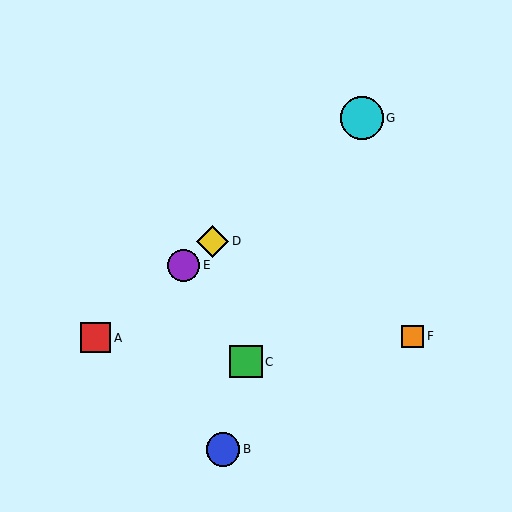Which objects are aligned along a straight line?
Objects A, D, E, G are aligned along a straight line.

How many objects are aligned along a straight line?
4 objects (A, D, E, G) are aligned along a straight line.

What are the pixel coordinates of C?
Object C is at (246, 362).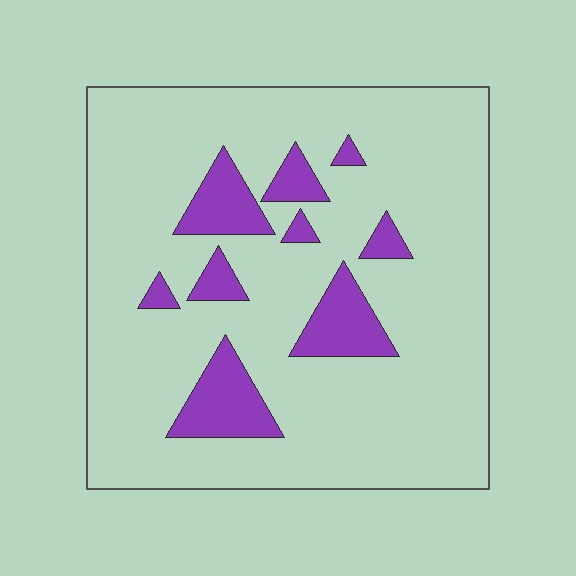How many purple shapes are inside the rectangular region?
9.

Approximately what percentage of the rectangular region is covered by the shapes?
Approximately 15%.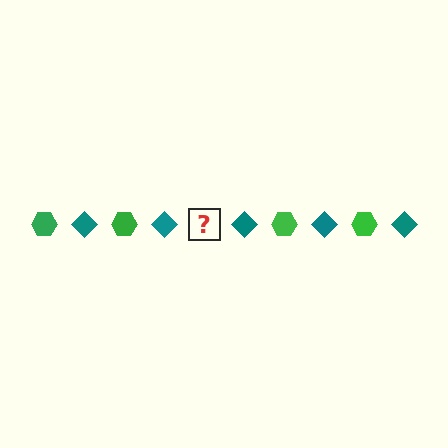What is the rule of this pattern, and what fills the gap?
The rule is that the pattern alternates between green hexagon and teal diamond. The gap should be filled with a green hexagon.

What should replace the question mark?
The question mark should be replaced with a green hexagon.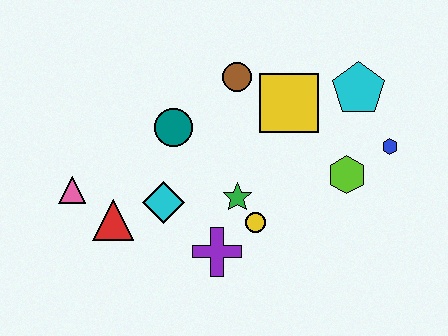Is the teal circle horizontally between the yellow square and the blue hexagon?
No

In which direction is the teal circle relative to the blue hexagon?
The teal circle is to the left of the blue hexagon.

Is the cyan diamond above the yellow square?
No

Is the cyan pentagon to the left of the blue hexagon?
Yes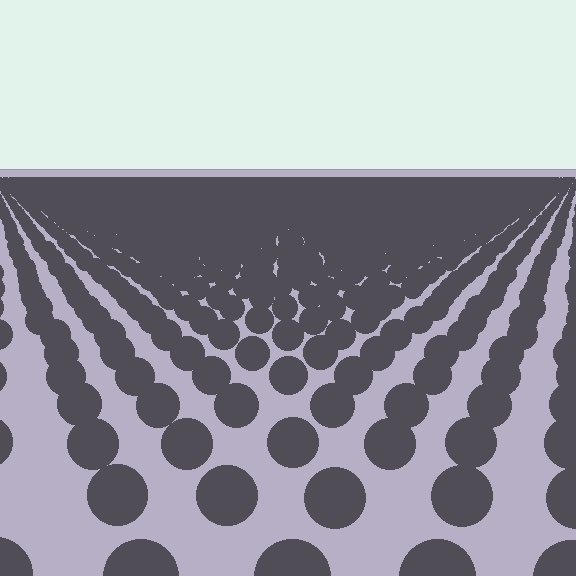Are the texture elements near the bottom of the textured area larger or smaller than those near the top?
Larger. Near the bottom, elements are closer to the viewer and appear at a bigger on-screen size.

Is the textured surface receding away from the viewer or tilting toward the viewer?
The surface is receding away from the viewer. Texture elements get smaller and denser toward the top.